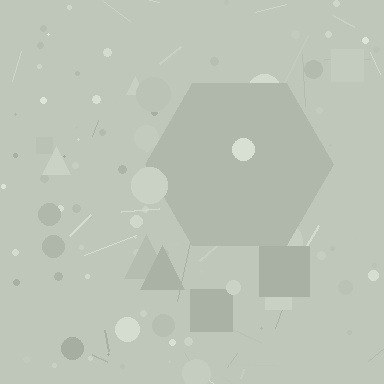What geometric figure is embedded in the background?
A hexagon is embedded in the background.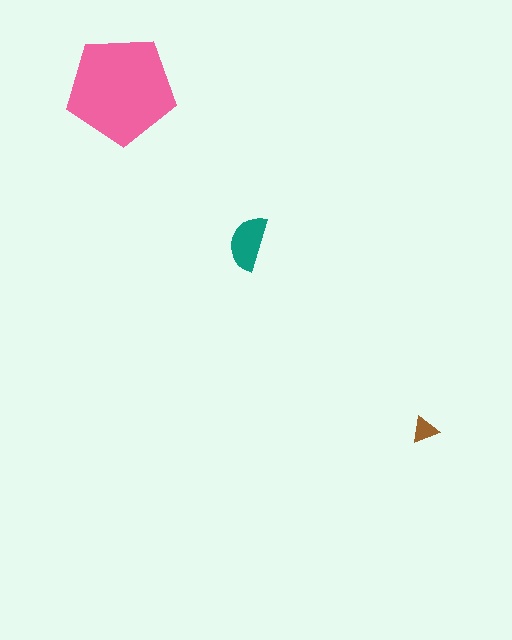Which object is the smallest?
The brown triangle.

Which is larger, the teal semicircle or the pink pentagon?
The pink pentagon.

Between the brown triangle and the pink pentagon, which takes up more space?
The pink pentagon.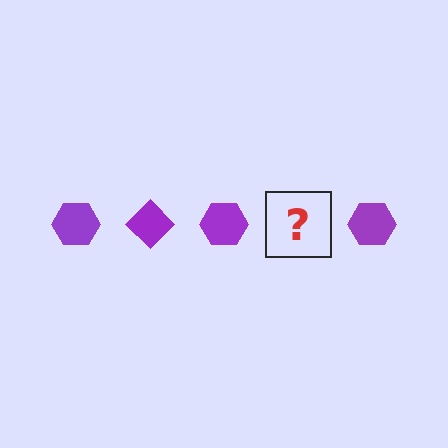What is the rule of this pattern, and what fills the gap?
The rule is that the pattern cycles through hexagon, diamond shapes in purple. The gap should be filled with a purple diamond.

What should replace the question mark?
The question mark should be replaced with a purple diamond.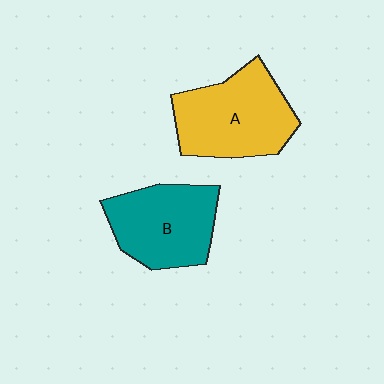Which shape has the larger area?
Shape A (yellow).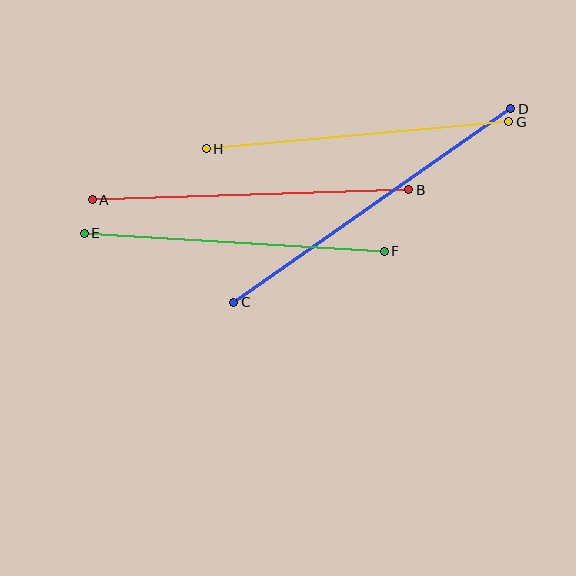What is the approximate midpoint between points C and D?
The midpoint is at approximately (372, 205) pixels.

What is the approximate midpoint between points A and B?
The midpoint is at approximately (250, 195) pixels.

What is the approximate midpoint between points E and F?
The midpoint is at approximately (234, 242) pixels.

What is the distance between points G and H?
The distance is approximately 304 pixels.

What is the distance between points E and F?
The distance is approximately 300 pixels.